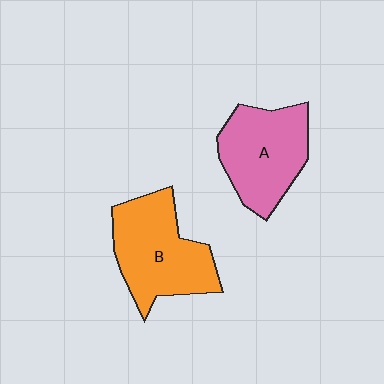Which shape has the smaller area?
Shape A (pink).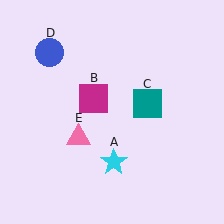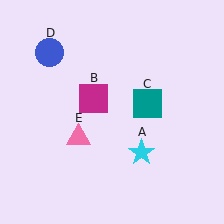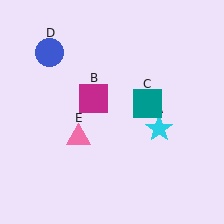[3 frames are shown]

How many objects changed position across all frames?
1 object changed position: cyan star (object A).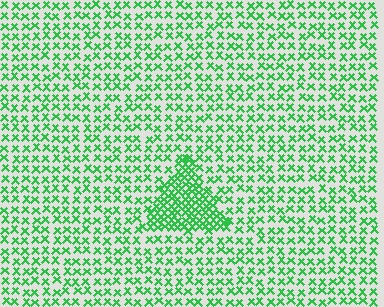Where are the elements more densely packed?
The elements are more densely packed inside the triangle boundary.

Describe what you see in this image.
The image contains small green elements arranged at two different densities. A triangle-shaped region is visible where the elements are more densely packed than the surrounding area.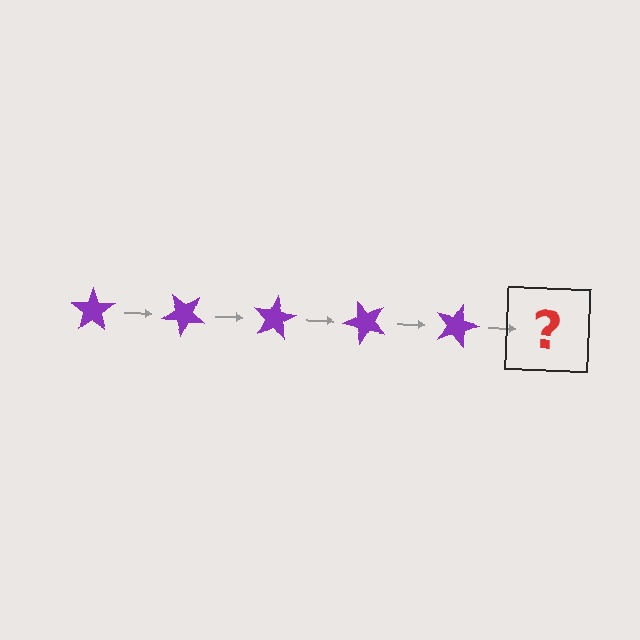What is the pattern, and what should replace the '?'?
The pattern is that the star rotates 40 degrees each step. The '?' should be a purple star rotated 200 degrees.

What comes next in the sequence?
The next element should be a purple star rotated 200 degrees.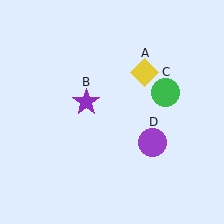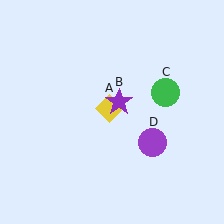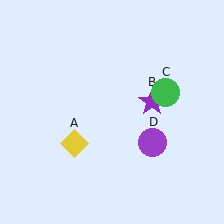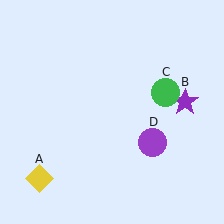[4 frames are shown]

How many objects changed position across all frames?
2 objects changed position: yellow diamond (object A), purple star (object B).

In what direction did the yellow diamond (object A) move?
The yellow diamond (object A) moved down and to the left.